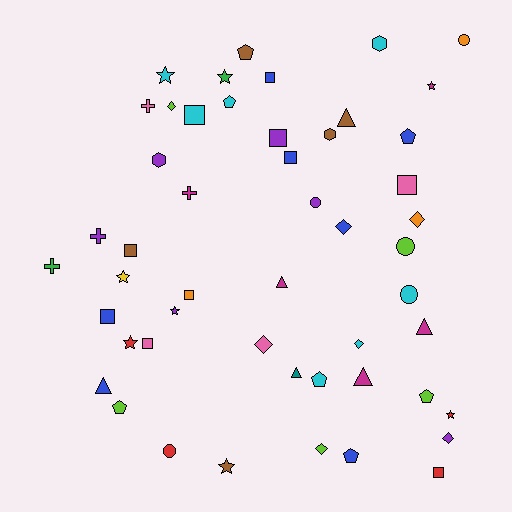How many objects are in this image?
There are 50 objects.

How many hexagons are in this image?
There are 3 hexagons.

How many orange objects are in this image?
There are 3 orange objects.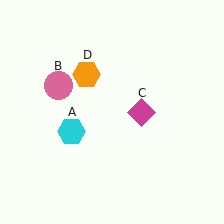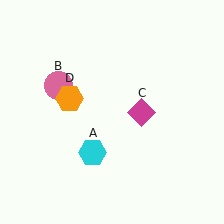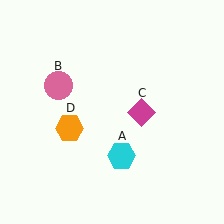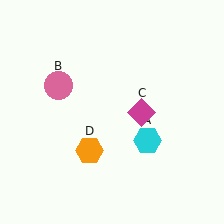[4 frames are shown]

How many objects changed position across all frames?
2 objects changed position: cyan hexagon (object A), orange hexagon (object D).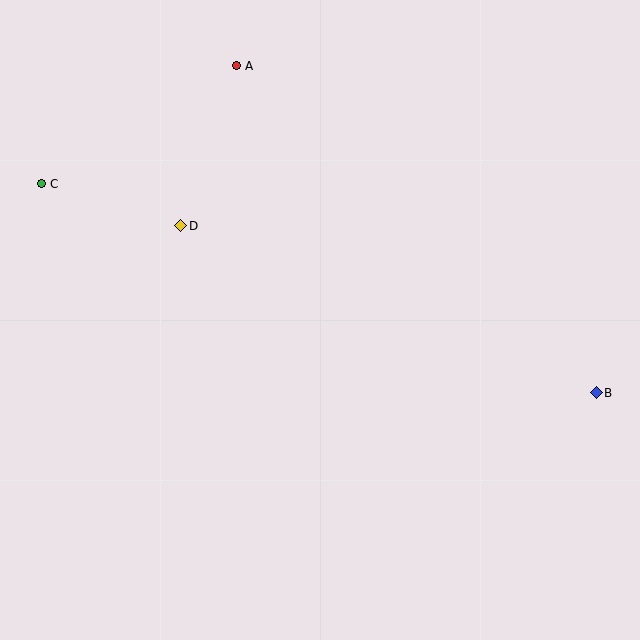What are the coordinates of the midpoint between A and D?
The midpoint between A and D is at (209, 146).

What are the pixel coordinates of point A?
Point A is at (237, 66).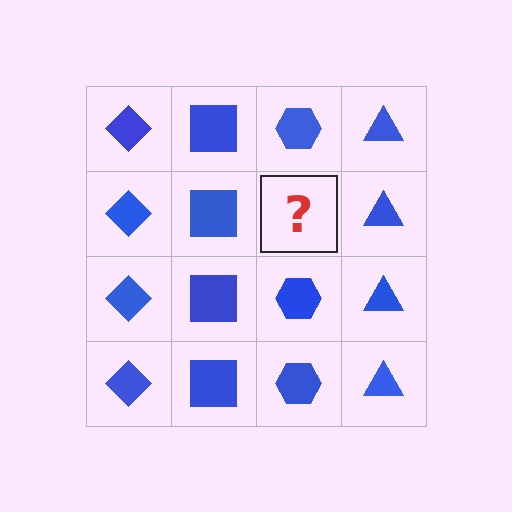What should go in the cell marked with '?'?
The missing cell should contain a blue hexagon.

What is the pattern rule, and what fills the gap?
The rule is that each column has a consistent shape. The gap should be filled with a blue hexagon.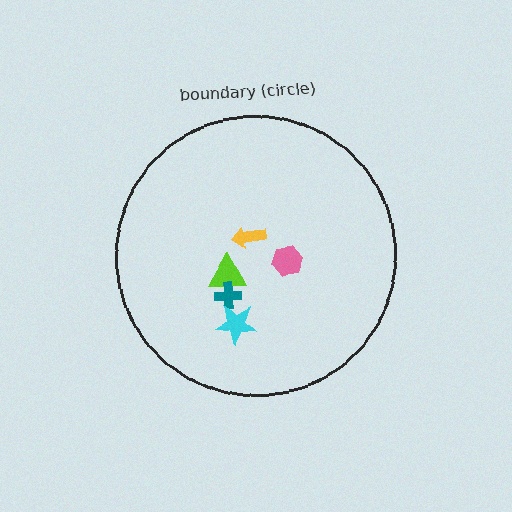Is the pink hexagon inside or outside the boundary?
Inside.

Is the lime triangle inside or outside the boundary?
Inside.